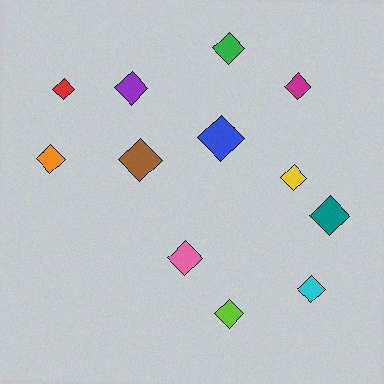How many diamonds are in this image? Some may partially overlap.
There are 12 diamonds.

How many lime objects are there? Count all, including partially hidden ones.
There is 1 lime object.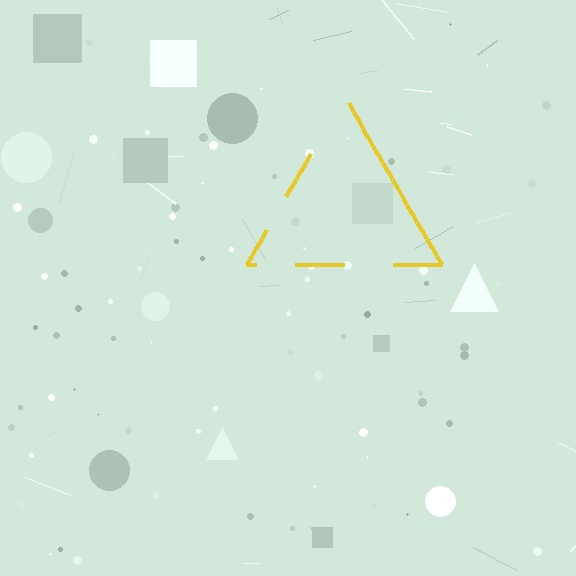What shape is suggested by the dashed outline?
The dashed outline suggests a triangle.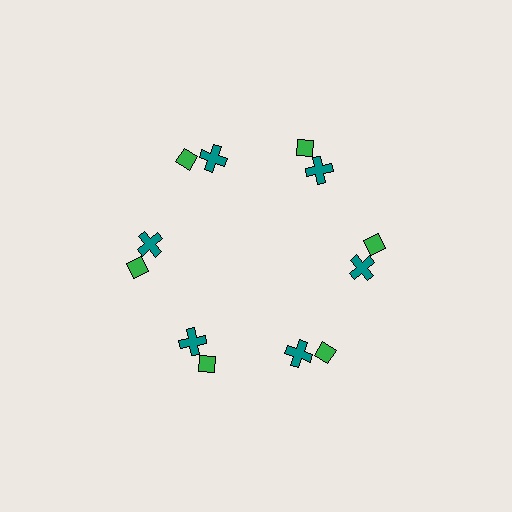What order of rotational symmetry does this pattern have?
This pattern has 6-fold rotational symmetry.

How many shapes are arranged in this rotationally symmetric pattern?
There are 12 shapes, arranged in 6 groups of 2.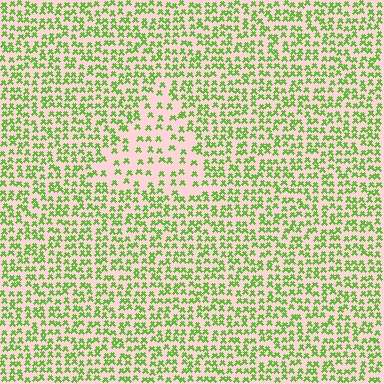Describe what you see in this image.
The image contains small lime elements arranged at two different densities. A triangle-shaped region is visible where the elements are less densely packed than the surrounding area.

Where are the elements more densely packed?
The elements are more densely packed outside the triangle boundary.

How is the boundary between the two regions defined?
The boundary is defined by a change in element density (approximately 2.0x ratio). All elements are the same color, size, and shape.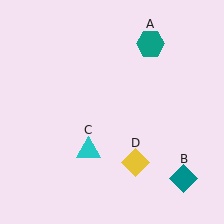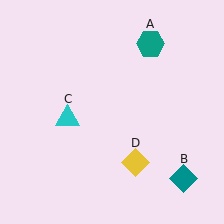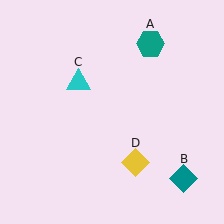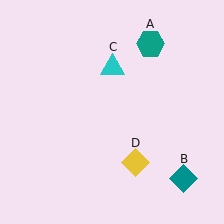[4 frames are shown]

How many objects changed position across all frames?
1 object changed position: cyan triangle (object C).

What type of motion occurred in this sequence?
The cyan triangle (object C) rotated clockwise around the center of the scene.